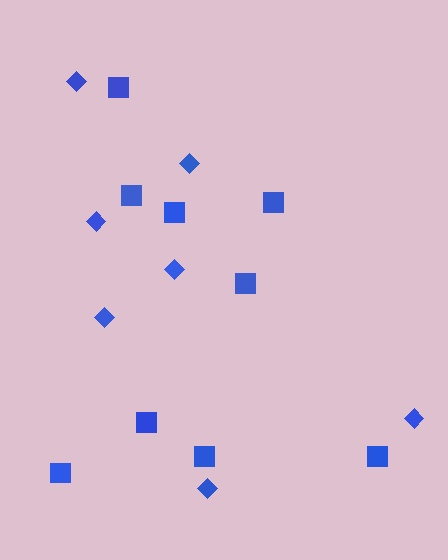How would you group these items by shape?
There are 2 groups: one group of diamonds (7) and one group of squares (9).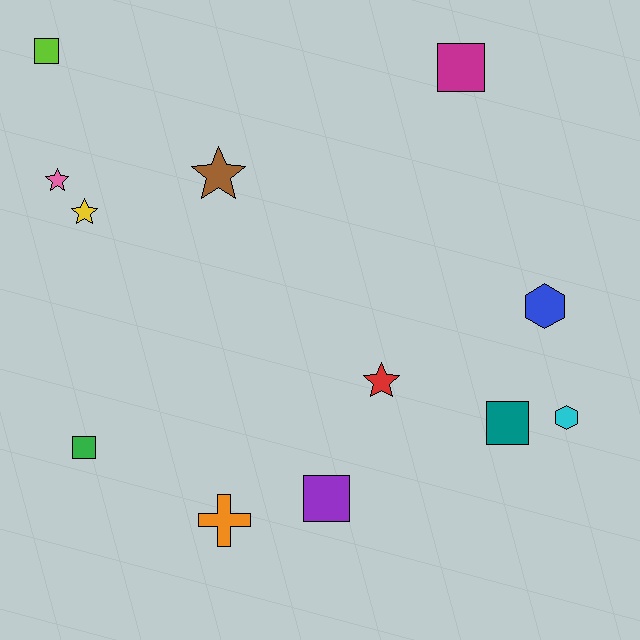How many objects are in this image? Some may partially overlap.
There are 12 objects.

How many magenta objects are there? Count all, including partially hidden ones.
There is 1 magenta object.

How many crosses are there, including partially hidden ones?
There is 1 cross.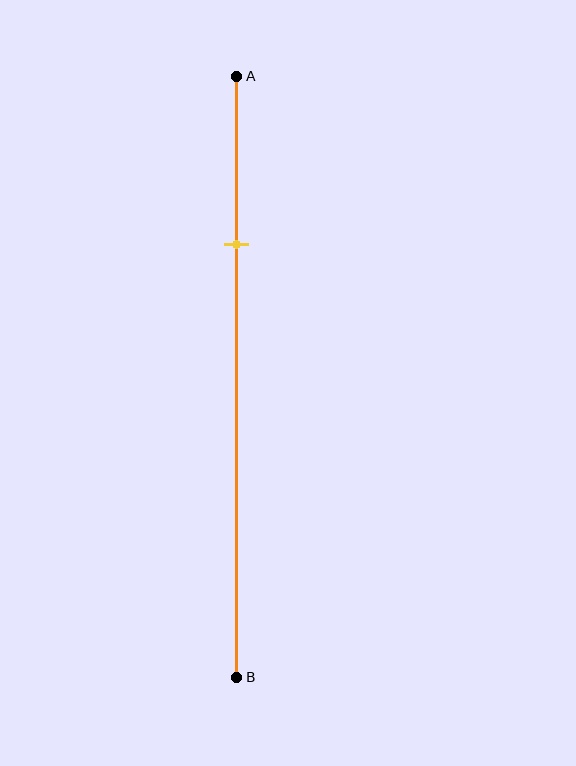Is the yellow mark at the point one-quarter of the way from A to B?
No, the mark is at about 30% from A, not at the 25% one-quarter point.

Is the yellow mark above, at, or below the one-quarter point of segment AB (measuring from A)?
The yellow mark is below the one-quarter point of segment AB.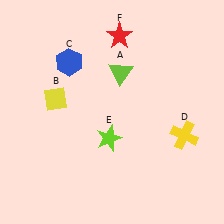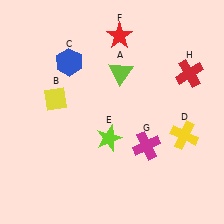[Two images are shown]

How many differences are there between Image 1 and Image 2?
There are 2 differences between the two images.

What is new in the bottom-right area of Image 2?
A magenta cross (G) was added in the bottom-right area of Image 2.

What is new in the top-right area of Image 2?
A red cross (H) was added in the top-right area of Image 2.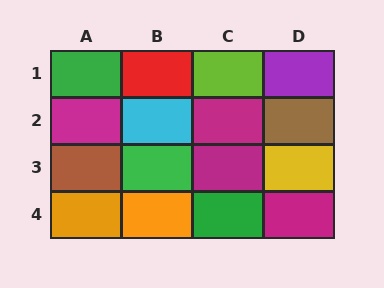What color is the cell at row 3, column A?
Brown.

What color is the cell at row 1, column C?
Lime.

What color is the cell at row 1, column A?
Green.